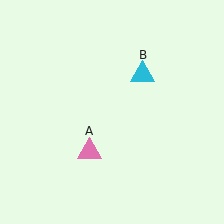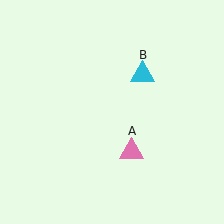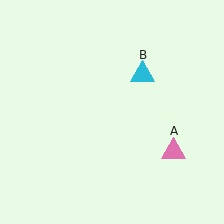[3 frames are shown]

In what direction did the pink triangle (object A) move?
The pink triangle (object A) moved right.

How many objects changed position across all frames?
1 object changed position: pink triangle (object A).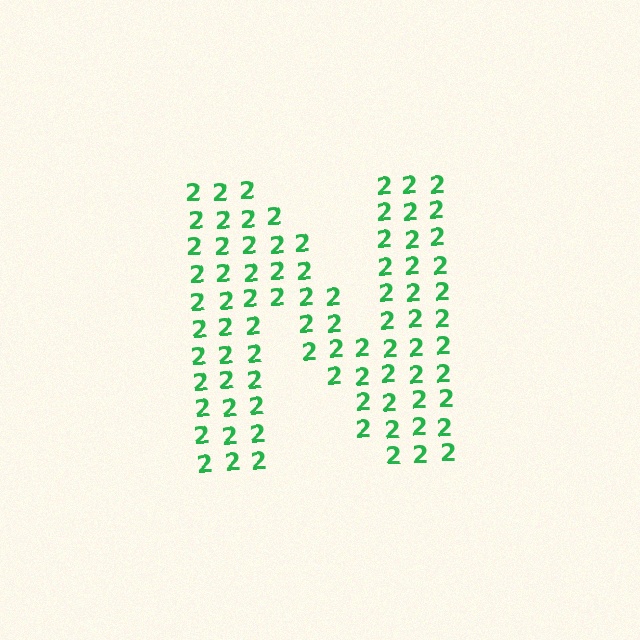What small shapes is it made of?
It is made of small digit 2's.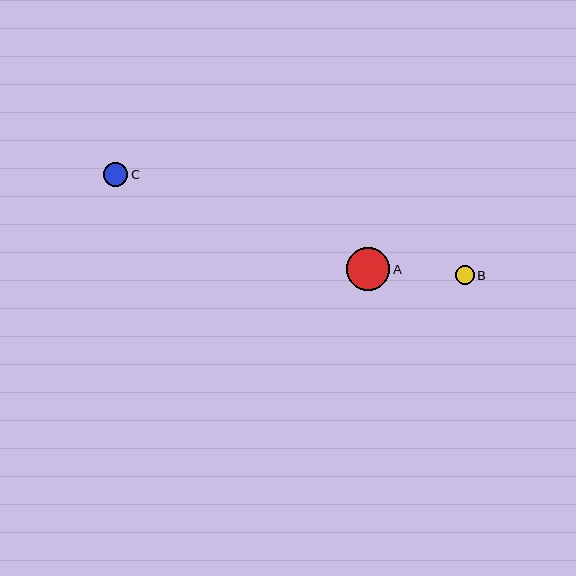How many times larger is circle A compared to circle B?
Circle A is approximately 2.3 times the size of circle B.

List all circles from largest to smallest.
From largest to smallest: A, C, B.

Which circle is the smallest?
Circle B is the smallest with a size of approximately 19 pixels.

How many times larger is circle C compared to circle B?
Circle C is approximately 1.3 times the size of circle B.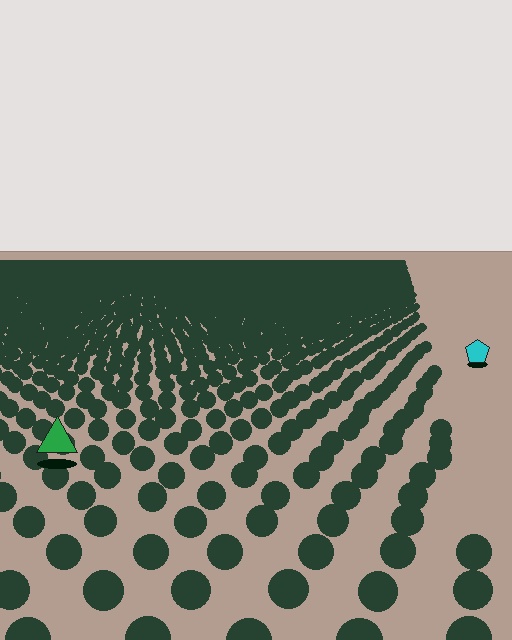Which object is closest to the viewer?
The green triangle is closest. The texture marks near it are larger and more spread out.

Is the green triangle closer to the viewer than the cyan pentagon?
Yes. The green triangle is closer — you can tell from the texture gradient: the ground texture is coarser near it.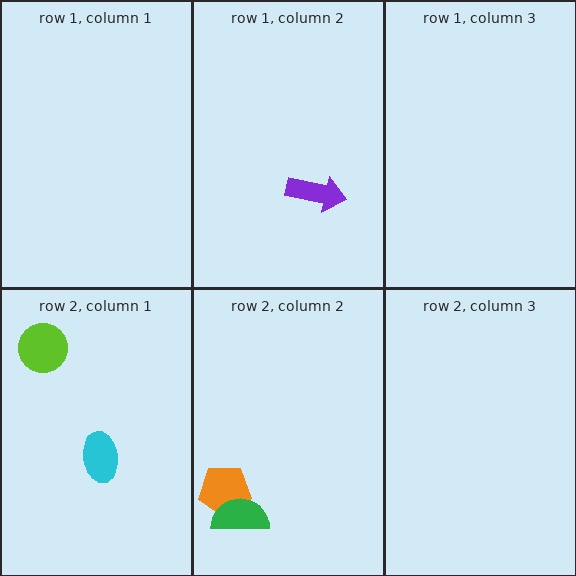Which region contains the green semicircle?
The row 2, column 2 region.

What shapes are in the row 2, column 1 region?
The cyan ellipse, the lime circle.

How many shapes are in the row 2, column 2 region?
2.